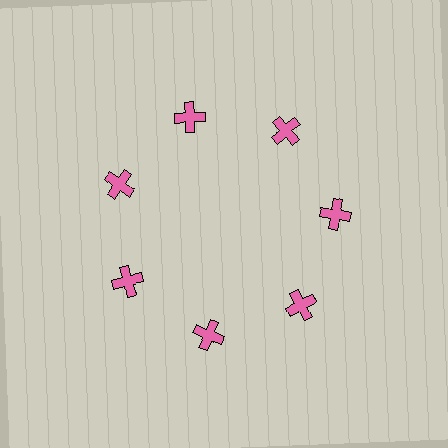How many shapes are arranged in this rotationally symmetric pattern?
There are 7 shapes, arranged in 7 groups of 1.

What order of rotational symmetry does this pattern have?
This pattern has 7-fold rotational symmetry.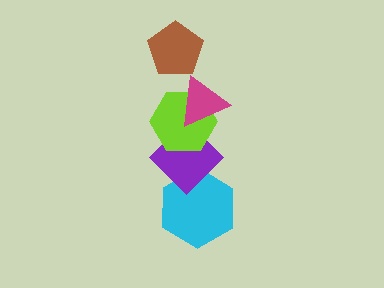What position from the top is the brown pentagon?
The brown pentagon is 1st from the top.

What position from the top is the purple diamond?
The purple diamond is 4th from the top.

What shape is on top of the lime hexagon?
The magenta triangle is on top of the lime hexagon.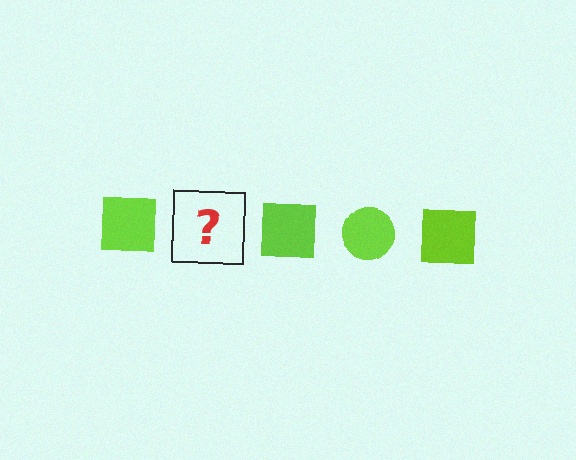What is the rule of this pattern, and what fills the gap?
The rule is that the pattern cycles through square, circle shapes in lime. The gap should be filled with a lime circle.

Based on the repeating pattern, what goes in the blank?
The blank should be a lime circle.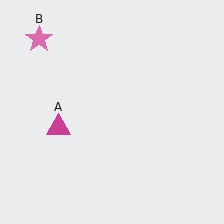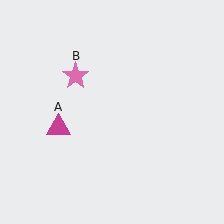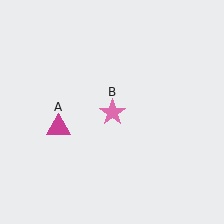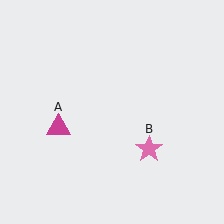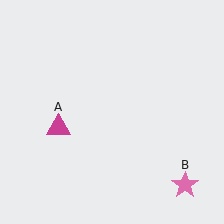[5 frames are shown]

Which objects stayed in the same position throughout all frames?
Magenta triangle (object A) remained stationary.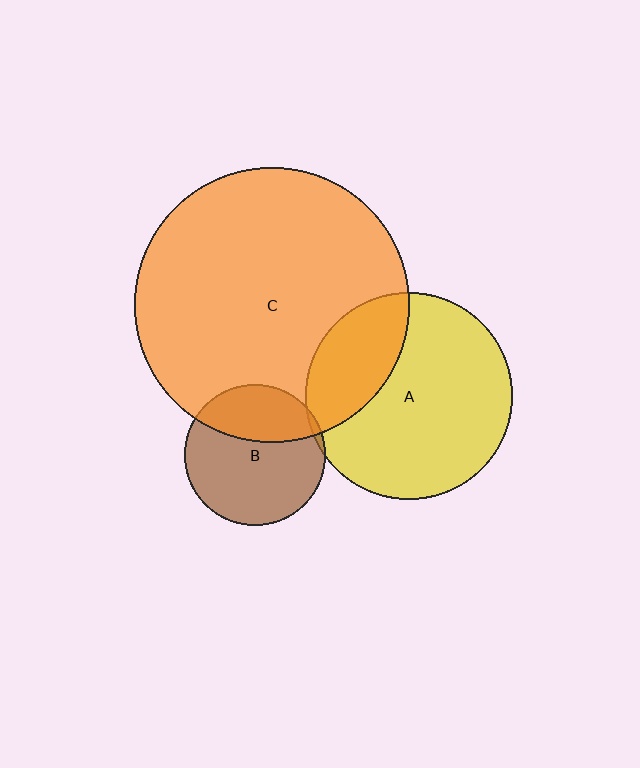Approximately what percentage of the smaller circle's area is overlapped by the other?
Approximately 35%.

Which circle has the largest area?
Circle C (orange).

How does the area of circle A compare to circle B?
Approximately 2.2 times.